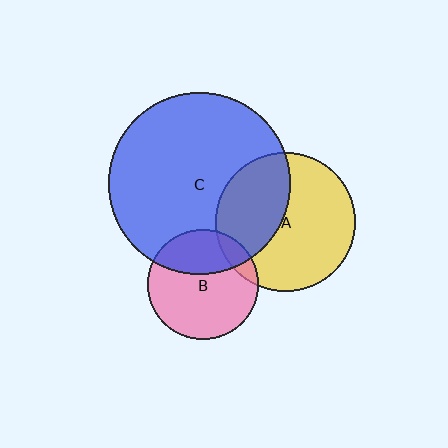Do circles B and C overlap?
Yes.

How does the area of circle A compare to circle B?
Approximately 1.6 times.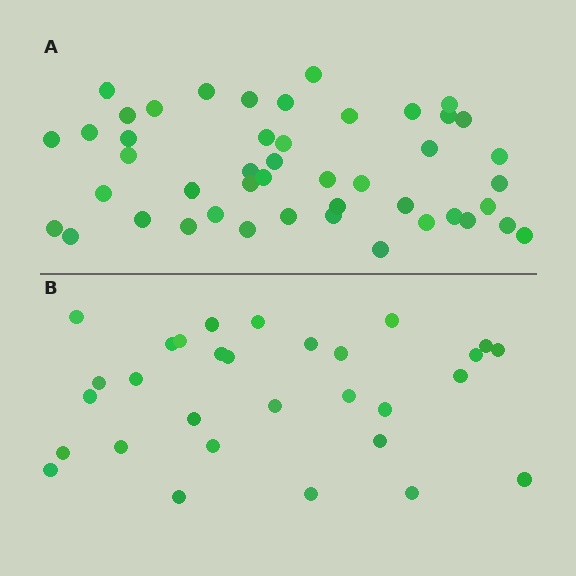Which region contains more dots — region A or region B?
Region A (the top region) has more dots.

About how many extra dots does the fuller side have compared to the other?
Region A has approximately 15 more dots than region B.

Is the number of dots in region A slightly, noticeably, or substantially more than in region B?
Region A has substantially more. The ratio is roughly 1.5 to 1.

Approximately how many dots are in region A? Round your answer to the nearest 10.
About 50 dots. (The exact count is 46, which rounds to 50.)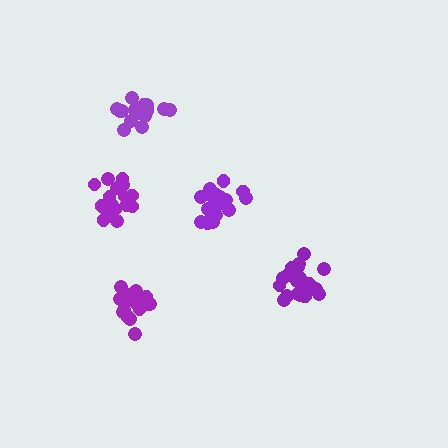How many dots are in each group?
Group 1: 20 dots, Group 2: 16 dots, Group 3: 21 dots, Group 4: 19 dots, Group 5: 16 dots (92 total).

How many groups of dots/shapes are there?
There are 5 groups.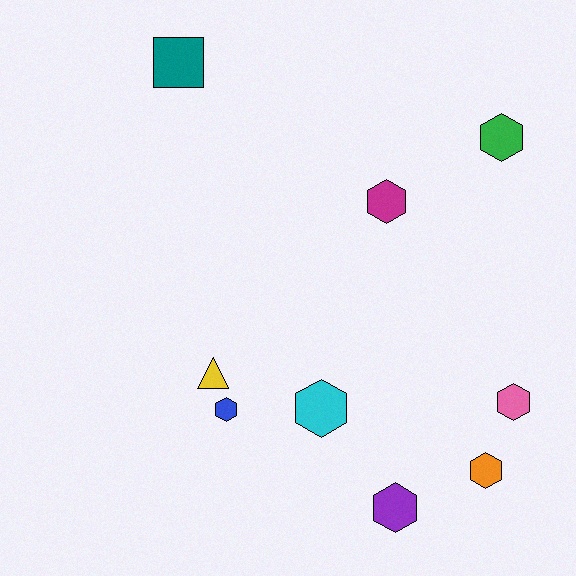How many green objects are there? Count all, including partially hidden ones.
There is 1 green object.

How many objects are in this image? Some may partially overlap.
There are 9 objects.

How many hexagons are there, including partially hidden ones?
There are 7 hexagons.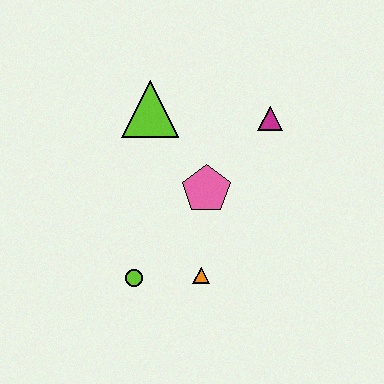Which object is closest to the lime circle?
The orange triangle is closest to the lime circle.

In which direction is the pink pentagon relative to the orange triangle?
The pink pentagon is above the orange triangle.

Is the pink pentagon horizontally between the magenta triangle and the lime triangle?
Yes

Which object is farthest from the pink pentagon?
The lime circle is farthest from the pink pentagon.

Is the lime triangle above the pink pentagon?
Yes